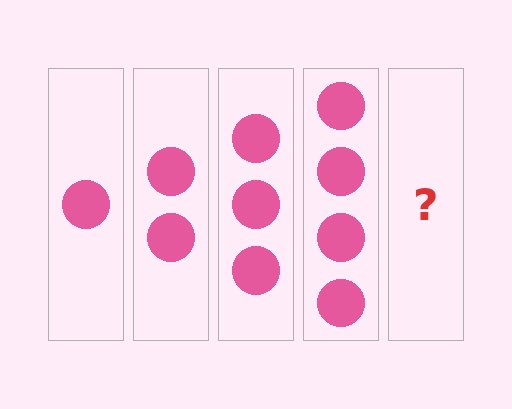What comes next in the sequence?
The next element should be 5 circles.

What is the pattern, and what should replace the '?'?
The pattern is that each step adds one more circle. The '?' should be 5 circles.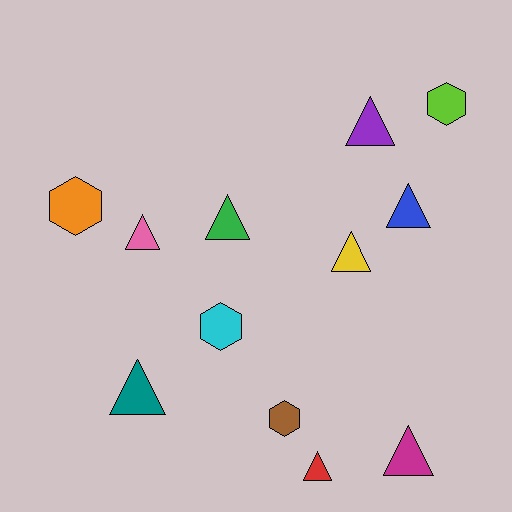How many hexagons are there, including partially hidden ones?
There are 4 hexagons.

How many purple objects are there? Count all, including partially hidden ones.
There is 1 purple object.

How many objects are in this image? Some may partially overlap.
There are 12 objects.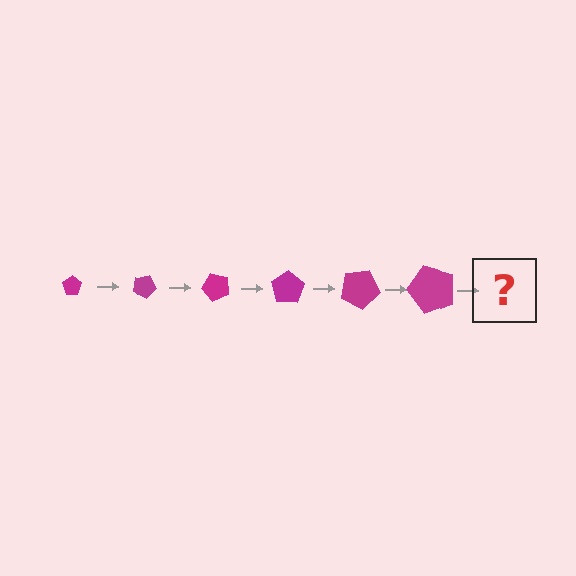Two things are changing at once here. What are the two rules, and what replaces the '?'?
The two rules are that the pentagon grows larger each step and it rotates 25 degrees each step. The '?' should be a pentagon, larger than the previous one and rotated 150 degrees from the start.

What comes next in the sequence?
The next element should be a pentagon, larger than the previous one and rotated 150 degrees from the start.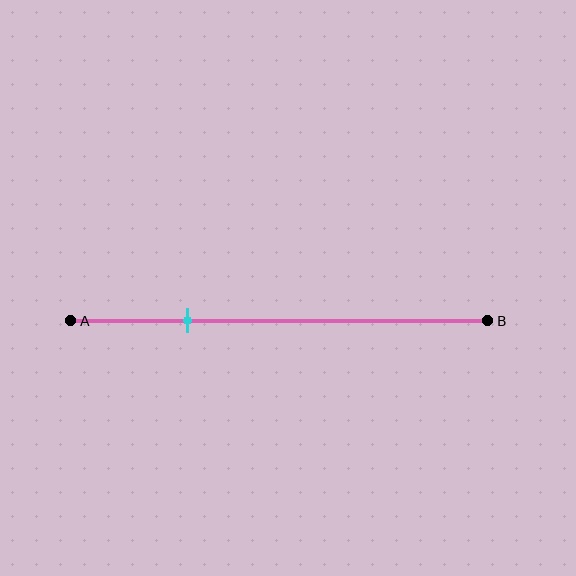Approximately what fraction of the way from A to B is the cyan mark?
The cyan mark is approximately 30% of the way from A to B.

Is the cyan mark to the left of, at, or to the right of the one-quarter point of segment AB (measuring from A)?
The cyan mark is approximately at the one-quarter point of segment AB.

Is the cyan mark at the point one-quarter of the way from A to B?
Yes, the mark is approximately at the one-quarter point.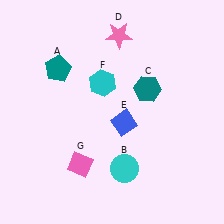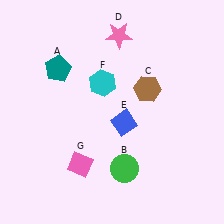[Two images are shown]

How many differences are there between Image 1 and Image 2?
There are 2 differences between the two images.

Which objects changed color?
B changed from cyan to green. C changed from teal to brown.